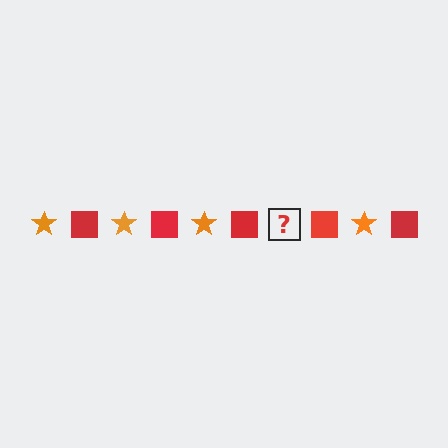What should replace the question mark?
The question mark should be replaced with an orange star.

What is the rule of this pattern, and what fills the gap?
The rule is that the pattern alternates between orange star and red square. The gap should be filled with an orange star.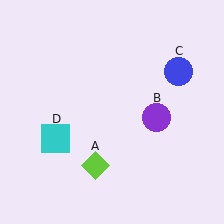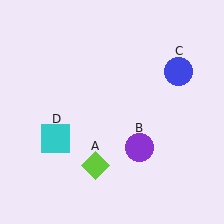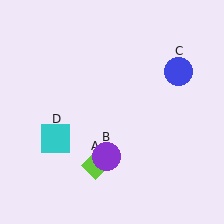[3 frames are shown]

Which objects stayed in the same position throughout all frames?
Lime diamond (object A) and blue circle (object C) and cyan square (object D) remained stationary.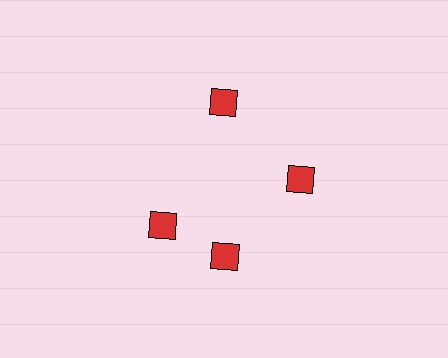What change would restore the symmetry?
The symmetry would be restored by rotating it back into even spacing with its neighbors so that all 4 diamonds sit at equal angles and equal distance from the center.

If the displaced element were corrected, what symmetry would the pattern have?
It would have 4-fold rotational symmetry — the pattern would map onto itself every 90 degrees.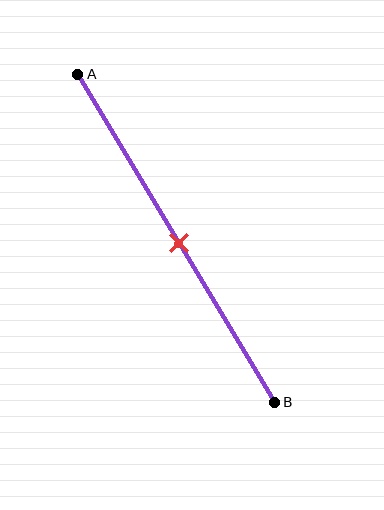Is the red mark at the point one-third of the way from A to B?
No, the mark is at about 50% from A, not at the 33% one-third point.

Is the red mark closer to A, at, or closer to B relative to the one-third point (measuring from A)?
The red mark is closer to point B than the one-third point of segment AB.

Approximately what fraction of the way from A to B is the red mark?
The red mark is approximately 50% of the way from A to B.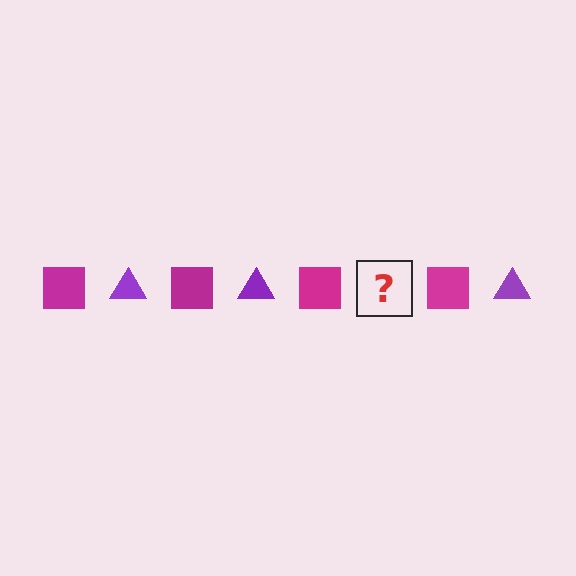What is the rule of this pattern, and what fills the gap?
The rule is that the pattern alternates between magenta square and purple triangle. The gap should be filled with a purple triangle.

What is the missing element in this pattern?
The missing element is a purple triangle.